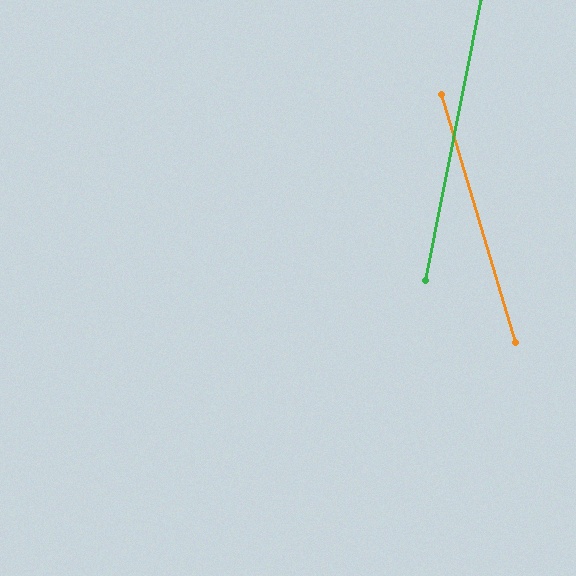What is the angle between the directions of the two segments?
Approximately 28 degrees.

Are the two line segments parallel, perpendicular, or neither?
Neither parallel nor perpendicular — they differ by about 28°.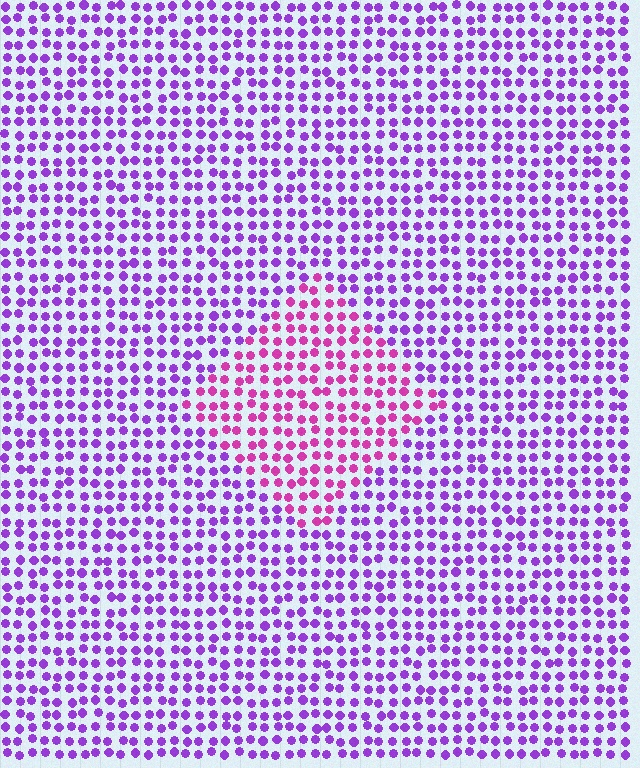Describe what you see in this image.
The image is filled with small purple elements in a uniform arrangement. A diamond-shaped region is visible where the elements are tinted to a slightly different hue, forming a subtle color boundary.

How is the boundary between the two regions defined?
The boundary is defined purely by a slight shift in hue (about 39 degrees). Spacing, size, and orientation are identical on both sides.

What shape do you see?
I see a diamond.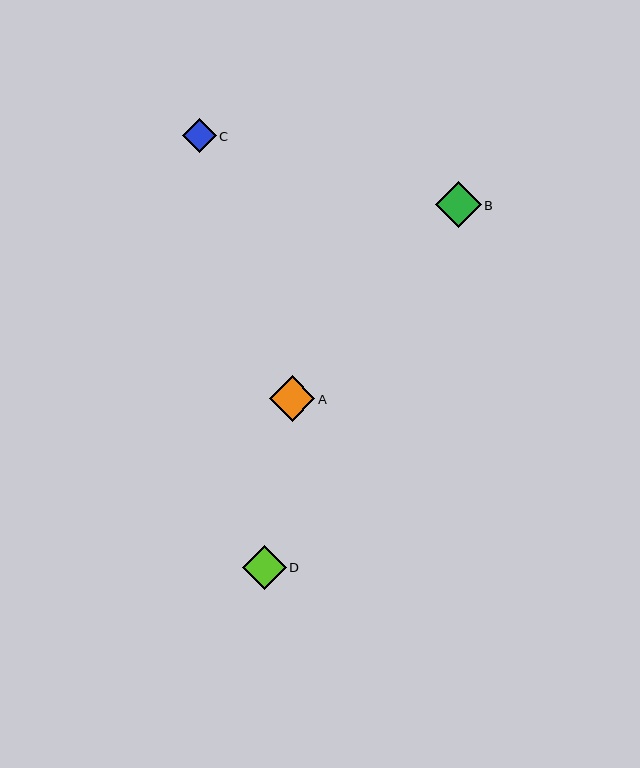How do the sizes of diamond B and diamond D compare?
Diamond B and diamond D are approximately the same size.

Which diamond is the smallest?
Diamond C is the smallest with a size of approximately 34 pixels.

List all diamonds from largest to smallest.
From largest to smallest: B, A, D, C.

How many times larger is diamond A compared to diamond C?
Diamond A is approximately 1.4 times the size of diamond C.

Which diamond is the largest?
Diamond B is the largest with a size of approximately 46 pixels.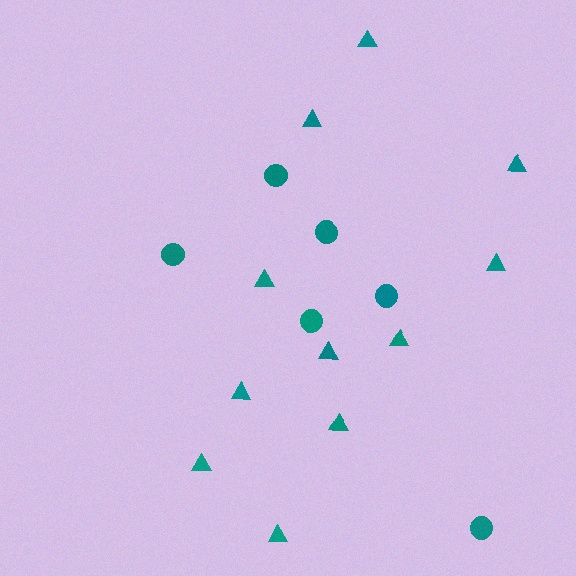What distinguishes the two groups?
There are 2 groups: one group of circles (6) and one group of triangles (11).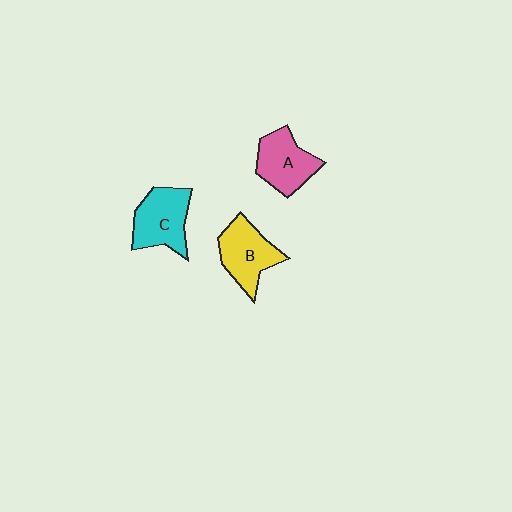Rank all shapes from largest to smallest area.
From largest to smallest: C (cyan), B (yellow), A (pink).